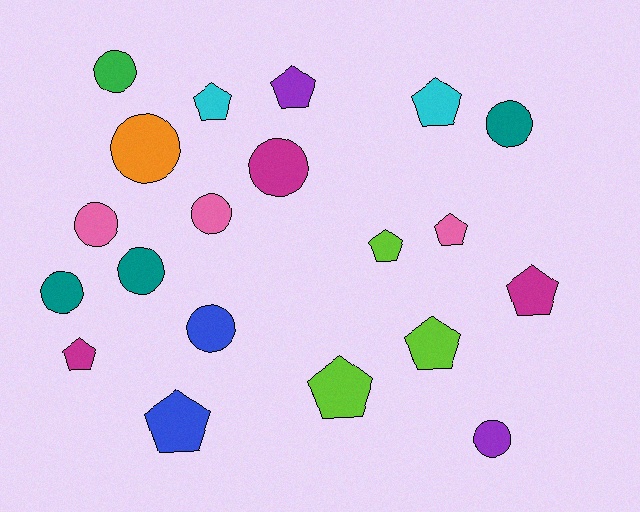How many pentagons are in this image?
There are 10 pentagons.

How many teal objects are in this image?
There are 3 teal objects.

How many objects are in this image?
There are 20 objects.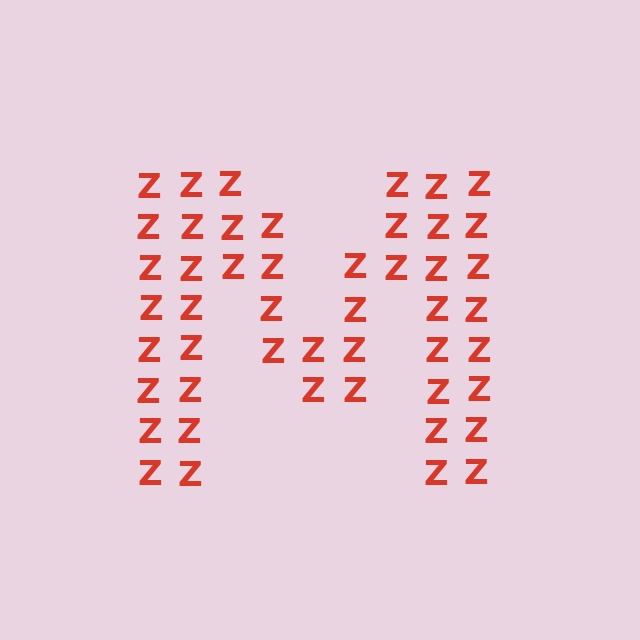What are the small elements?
The small elements are letter Z's.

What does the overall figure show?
The overall figure shows the letter M.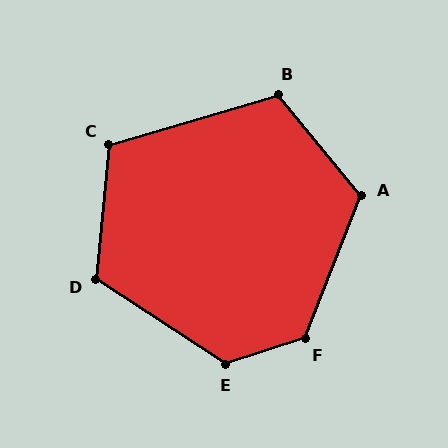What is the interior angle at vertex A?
Approximately 119 degrees (obtuse).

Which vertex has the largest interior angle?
F, at approximately 129 degrees.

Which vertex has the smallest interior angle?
C, at approximately 112 degrees.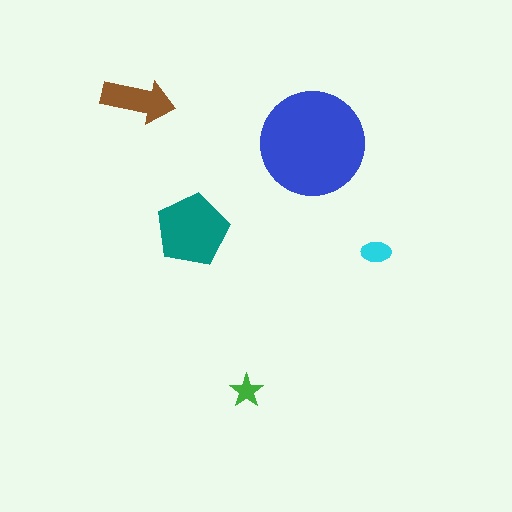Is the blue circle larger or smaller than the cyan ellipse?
Larger.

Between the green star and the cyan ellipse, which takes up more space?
The cyan ellipse.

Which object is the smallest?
The green star.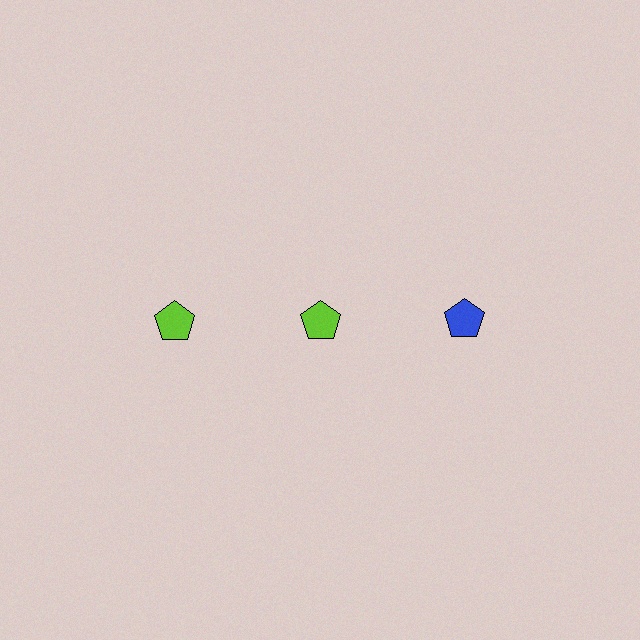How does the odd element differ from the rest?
It has a different color: blue instead of lime.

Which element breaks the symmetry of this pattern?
The blue pentagon in the top row, center column breaks the symmetry. All other shapes are lime pentagons.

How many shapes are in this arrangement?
There are 3 shapes arranged in a grid pattern.